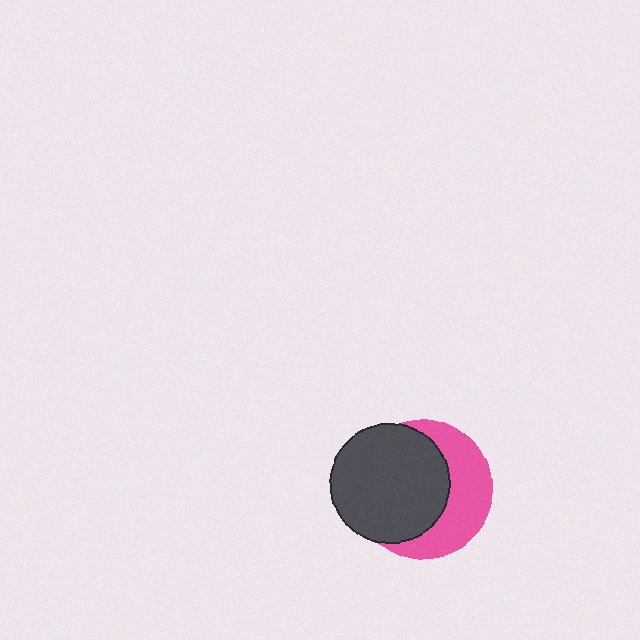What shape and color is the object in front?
The object in front is a dark gray circle.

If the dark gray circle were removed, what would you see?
You would see the complete pink circle.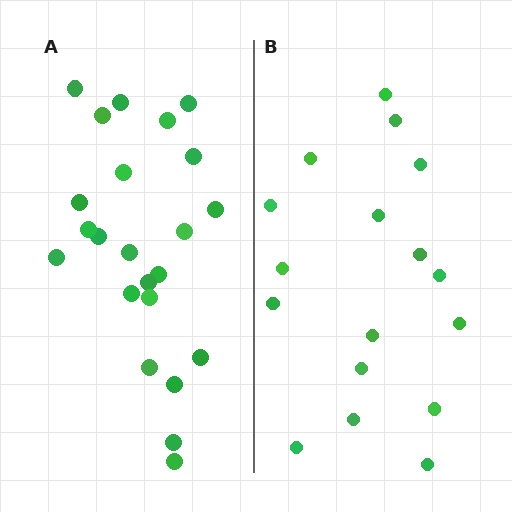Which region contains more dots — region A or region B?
Region A (the left region) has more dots.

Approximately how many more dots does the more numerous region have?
Region A has about 6 more dots than region B.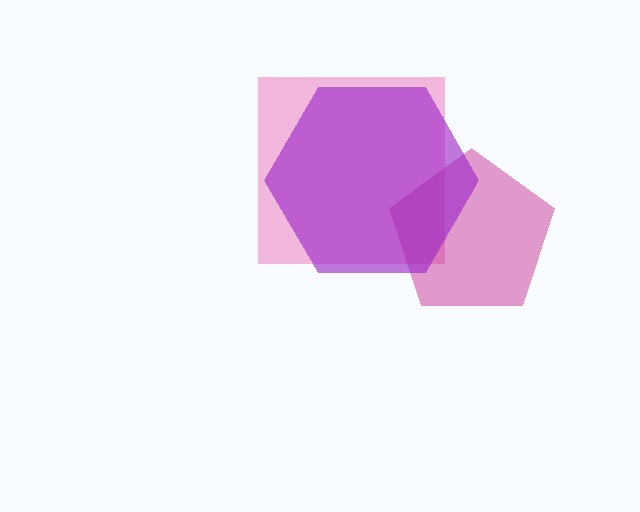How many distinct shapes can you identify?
There are 3 distinct shapes: a pink square, a magenta pentagon, a purple hexagon.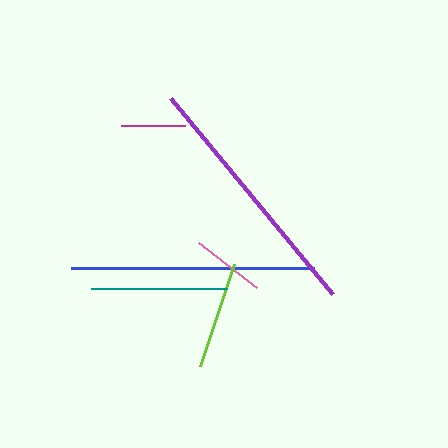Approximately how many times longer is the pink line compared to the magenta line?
The pink line is approximately 1.2 times the length of the magenta line.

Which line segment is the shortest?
The magenta line is the shortest at approximately 64 pixels.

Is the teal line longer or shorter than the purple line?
The purple line is longer than the teal line.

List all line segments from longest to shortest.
From longest to shortest: purple, blue, teal, lime, pink, magenta.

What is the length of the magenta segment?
The magenta segment is approximately 64 pixels long.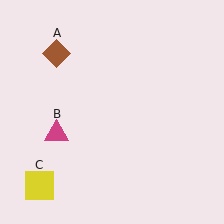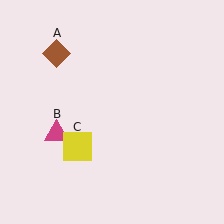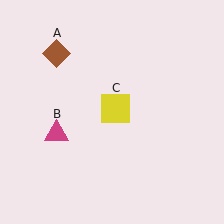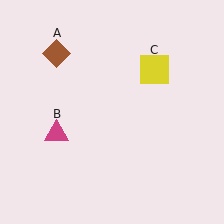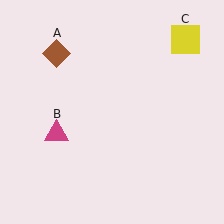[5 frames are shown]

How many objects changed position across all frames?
1 object changed position: yellow square (object C).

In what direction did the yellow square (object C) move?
The yellow square (object C) moved up and to the right.